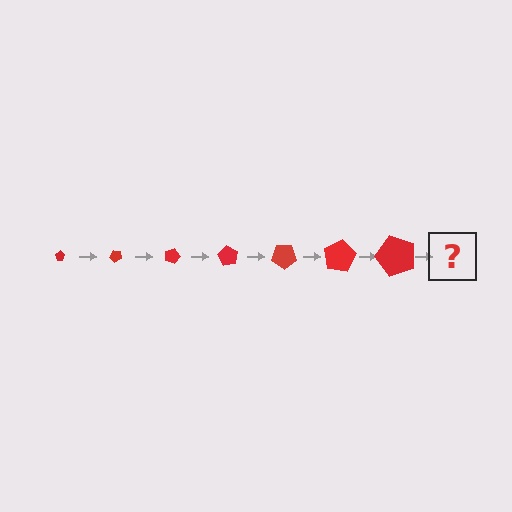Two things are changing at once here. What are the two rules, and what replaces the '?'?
The two rules are that the pentagon grows larger each step and it rotates 45 degrees each step. The '?' should be a pentagon, larger than the previous one and rotated 315 degrees from the start.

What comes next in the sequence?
The next element should be a pentagon, larger than the previous one and rotated 315 degrees from the start.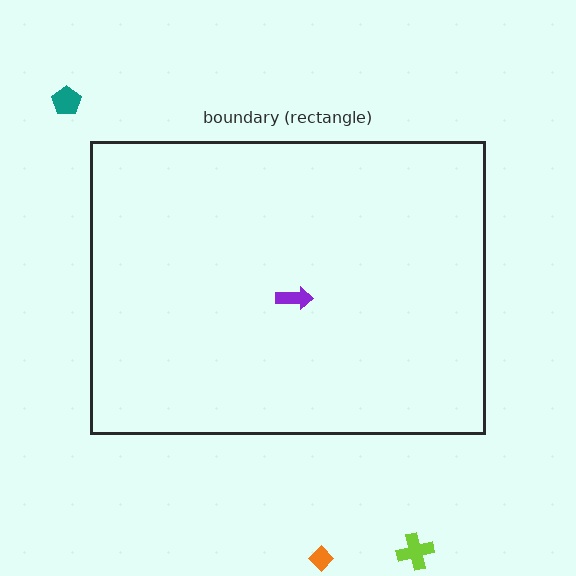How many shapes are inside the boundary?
1 inside, 3 outside.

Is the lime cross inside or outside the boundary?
Outside.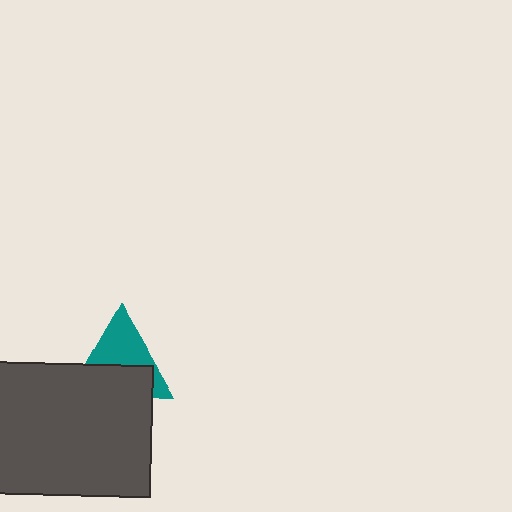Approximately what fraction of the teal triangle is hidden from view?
Roughly 51% of the teal triangle is hidden behind the dark gray rectangle.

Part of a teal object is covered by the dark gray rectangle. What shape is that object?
It is a triangle.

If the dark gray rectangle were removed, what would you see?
You would see the complete teal triangle.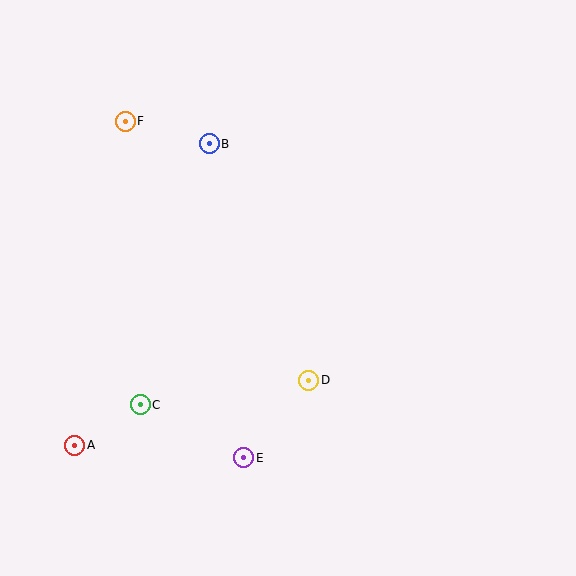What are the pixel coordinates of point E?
Point E is at (244, 458).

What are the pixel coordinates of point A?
Point A is at (75, 445).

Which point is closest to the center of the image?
Point D at (309, 380) is closest to the center.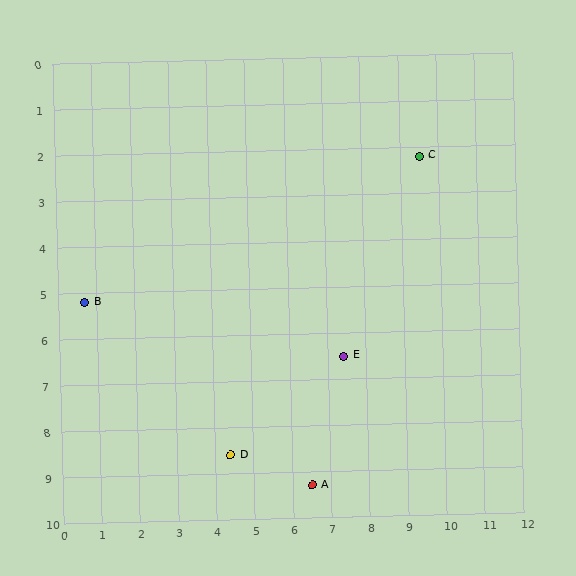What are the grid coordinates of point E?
Point E is at approximately (7.4, 6.5).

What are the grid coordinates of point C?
Point C is at approximately (9.5, 2.2).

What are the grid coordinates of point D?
Point D is at approximately (4.4, 8.6).